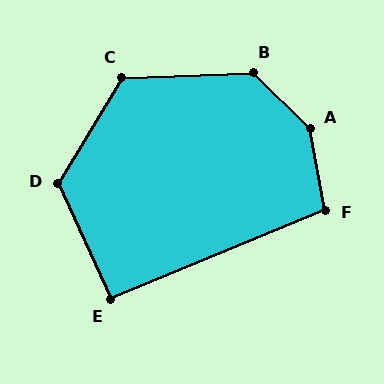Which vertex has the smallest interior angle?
E, at approximately 92 degrees.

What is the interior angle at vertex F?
Approximately 102 degrees (obtuse).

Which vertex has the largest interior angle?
A, at approximately 145 degrees.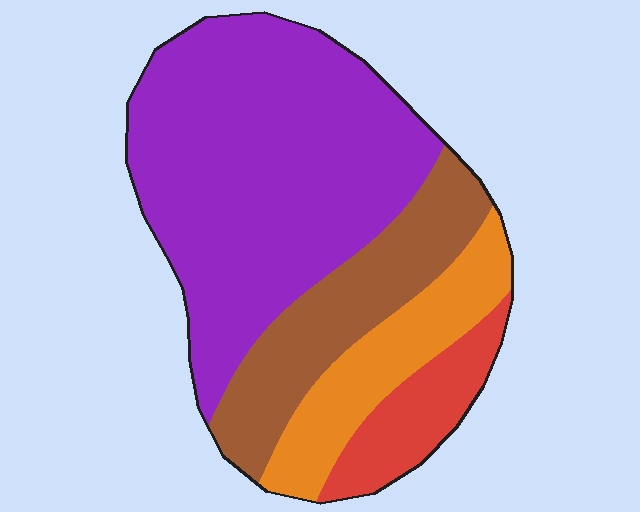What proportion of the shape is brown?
Brown covers about 20% of the shape.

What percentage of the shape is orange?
Orange covers about 15% of the shape.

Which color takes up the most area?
Purple, at roughly 55%.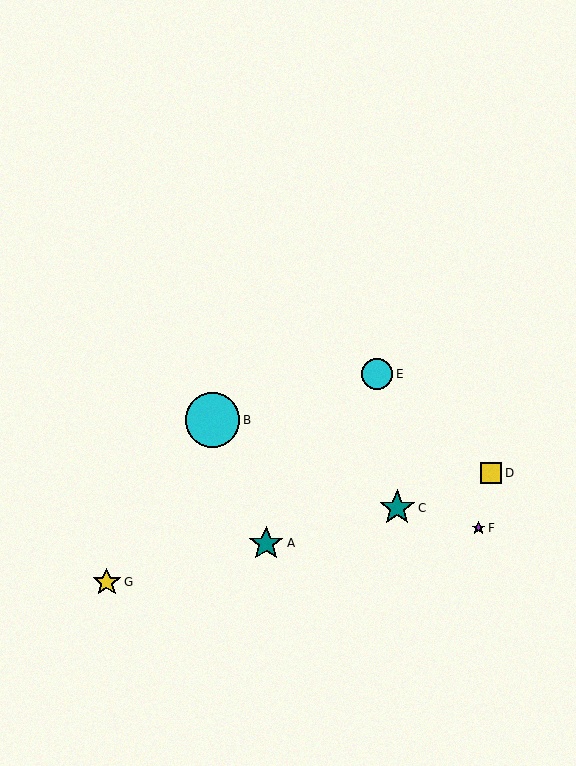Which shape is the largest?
The cyan circle (labeled B) is the largest.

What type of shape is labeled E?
Shape E is a cyan circle.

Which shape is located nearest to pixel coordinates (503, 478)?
The yellow square (labeled D) at (491, 473) is nearest to that location.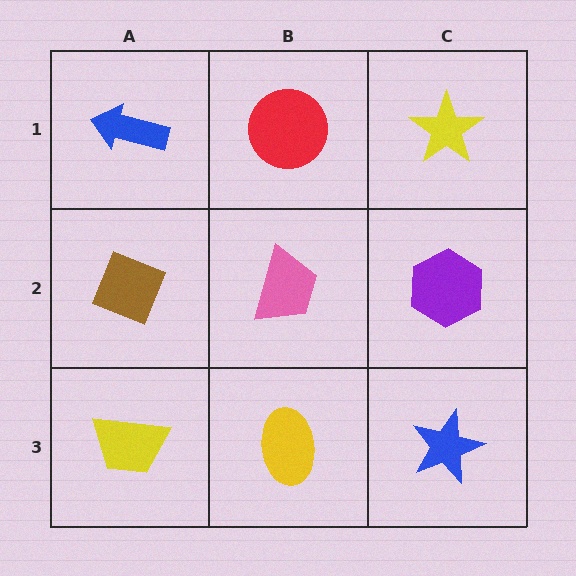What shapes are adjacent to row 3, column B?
A pink trapezoid (row 2, column B), a yellow trapezoid (row 3, column A), a blue star (row 3, column C).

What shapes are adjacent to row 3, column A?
A brown diamond (row 2, column A), a yellow ellipse (row 3, column B).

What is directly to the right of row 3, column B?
A blue star.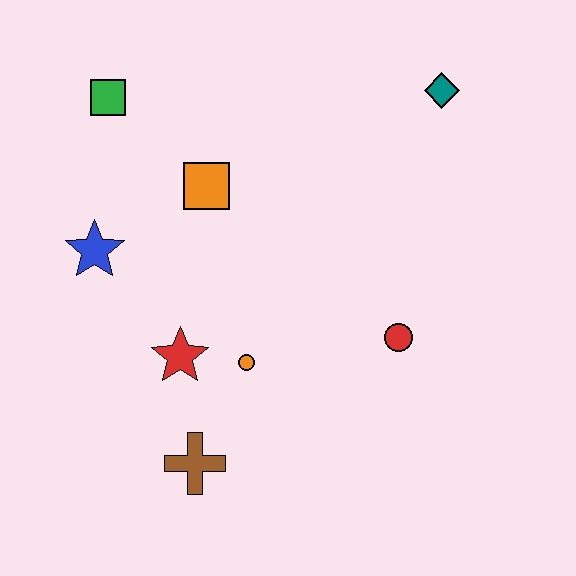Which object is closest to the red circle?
The orange circle is closest to the red circle.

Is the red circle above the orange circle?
Yes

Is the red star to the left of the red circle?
Yes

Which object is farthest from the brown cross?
The teal diamond is farthest from the brown cross.